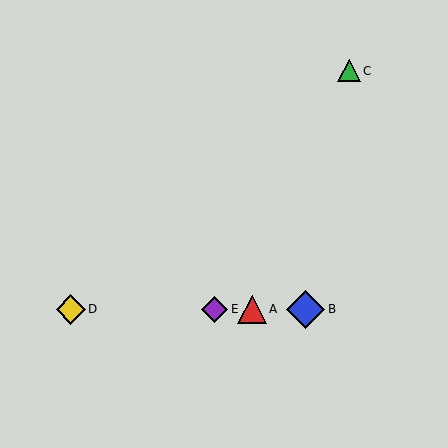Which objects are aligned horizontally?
Objects A, B, D, E are aligned horizontally.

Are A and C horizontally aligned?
No, A is at y≈309 and C is at y≈71.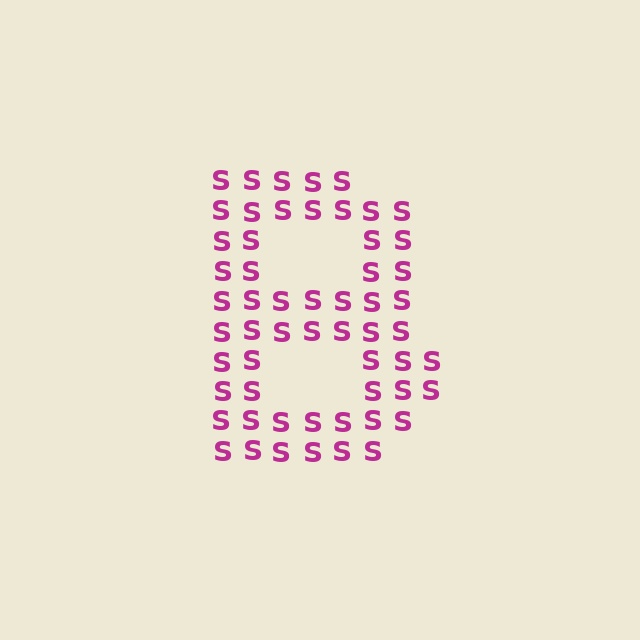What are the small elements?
The small elements are letter S's.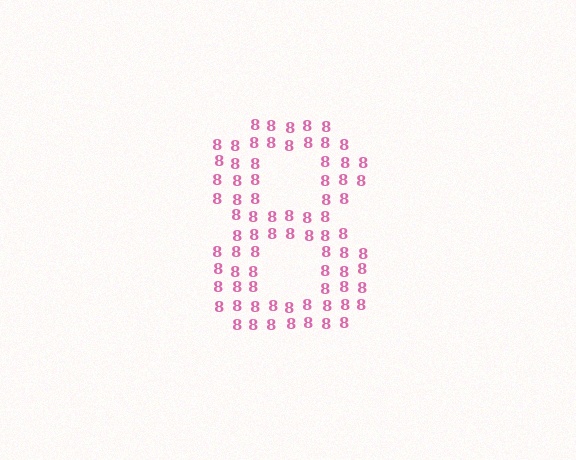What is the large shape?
The large shape is the digit 8.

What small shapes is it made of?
It is made of small digit 8's.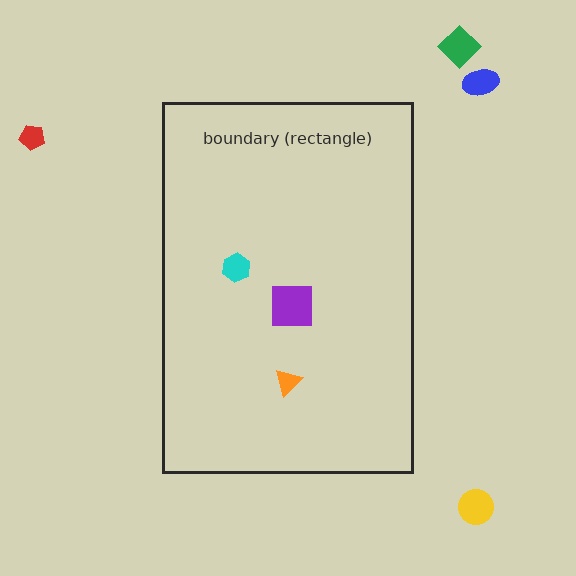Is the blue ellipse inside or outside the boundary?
Outside.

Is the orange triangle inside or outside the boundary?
Inside.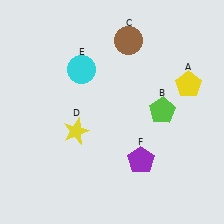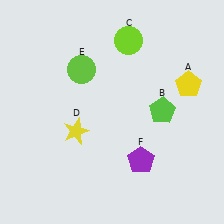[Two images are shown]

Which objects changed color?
C changed from brown to lime. E changed from cyan to lime.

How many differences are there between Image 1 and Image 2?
There are 2 differences between the two images.